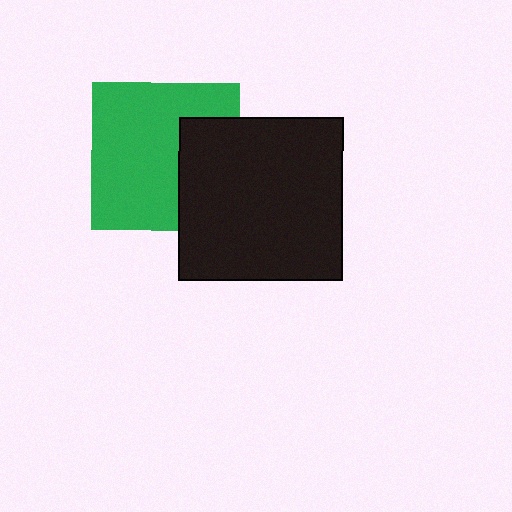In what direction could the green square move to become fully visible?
The green square could move left. That would shift it out from behind the black square entirely.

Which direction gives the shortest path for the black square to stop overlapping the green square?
Moving right gives the shortest separation.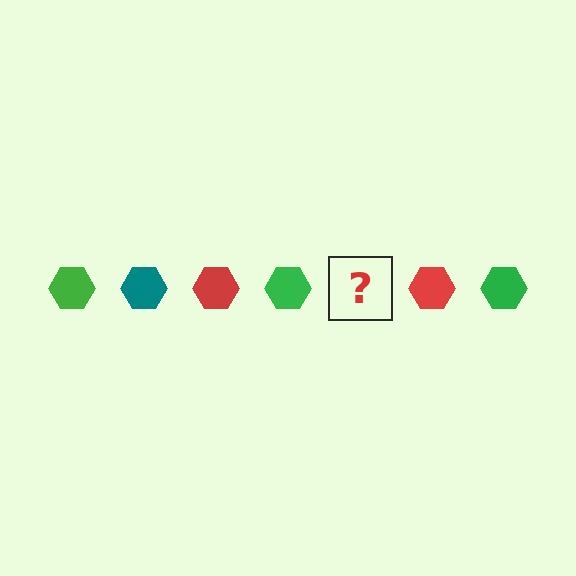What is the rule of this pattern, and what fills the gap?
The rule is that the pattern cycles through green, teal, red hexagons. The gap should be filled with a teal hexagon.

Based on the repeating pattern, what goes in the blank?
The blank should be a teal hexagon.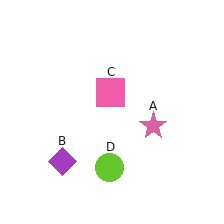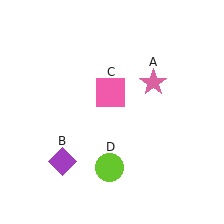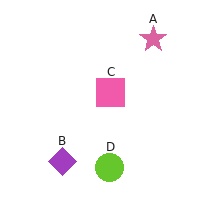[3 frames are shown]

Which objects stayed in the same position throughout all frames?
Purple diamond (object B) and pink square (object C) and lime circle (object D) remained stationary.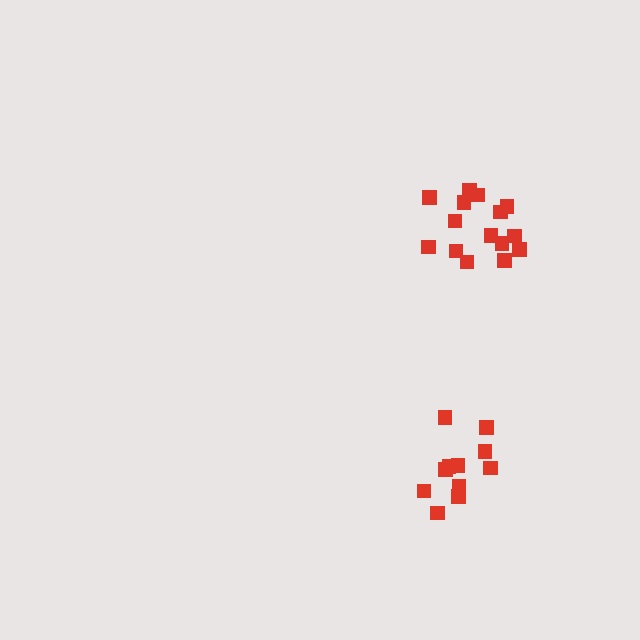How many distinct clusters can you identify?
There are 2 distinct clusters.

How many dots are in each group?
Group 1: 15 dots, Group 2: 11 dots (26 total).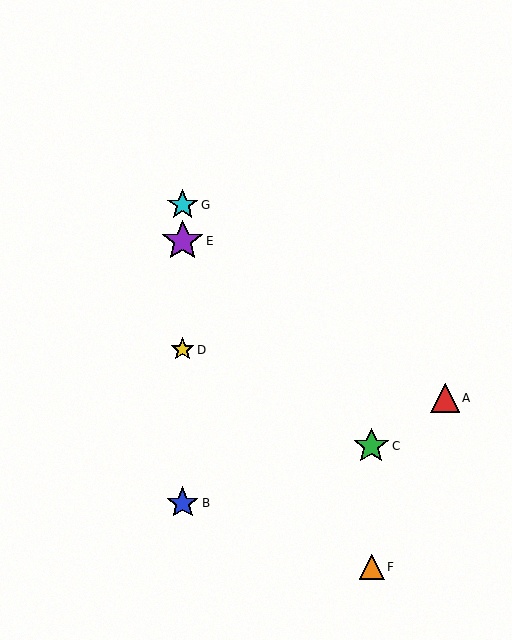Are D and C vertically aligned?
No, D is at x≈183 and C is at x≈371.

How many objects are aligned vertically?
4 objects (B, D, E, G) are aligned vertically.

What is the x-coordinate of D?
Object D is at x≈183.